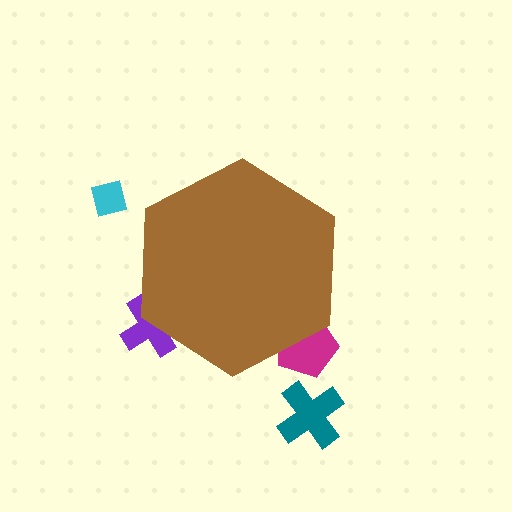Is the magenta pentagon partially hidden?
Yes, the magenta pentagon is partially hidden behind the brown hexagon.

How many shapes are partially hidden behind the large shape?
2 shapes are partially hidden.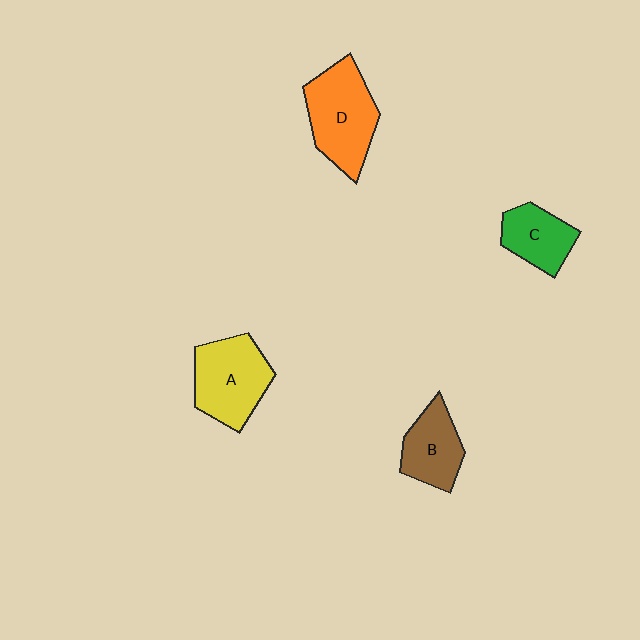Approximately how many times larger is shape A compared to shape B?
Approximately 1.4 times.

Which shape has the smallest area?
Shape C (green).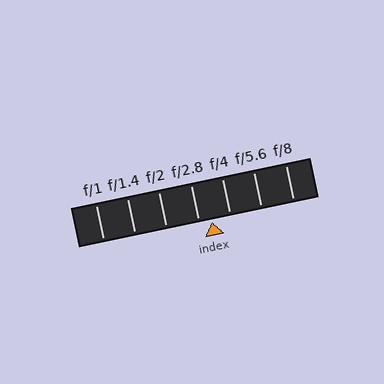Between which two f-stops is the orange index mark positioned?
The index mark is between f/2.8 and f/4.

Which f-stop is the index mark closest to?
The index mark is closest to f/2.8.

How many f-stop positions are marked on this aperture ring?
There are 7 f-stop positions marked.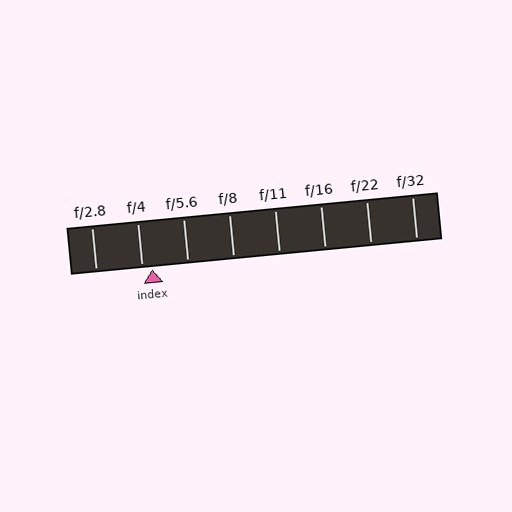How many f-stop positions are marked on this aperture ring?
There are 8 f-stop positions marked.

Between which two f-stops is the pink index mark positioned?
The index mark is between f/4 and f/5.6.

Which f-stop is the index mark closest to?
The index mark is closest to f/4.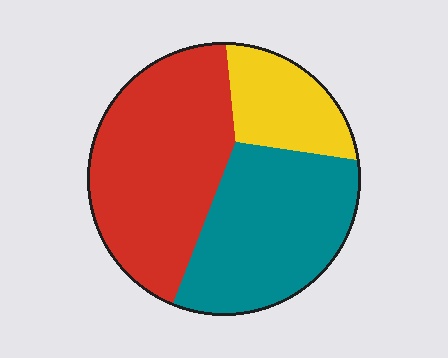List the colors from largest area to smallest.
From largest to smallest: red, teal, yellow.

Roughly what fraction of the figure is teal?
Teal covers 38% of the figure.